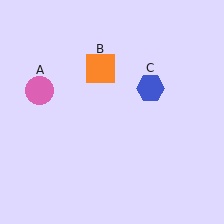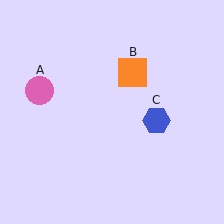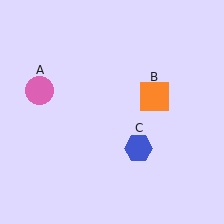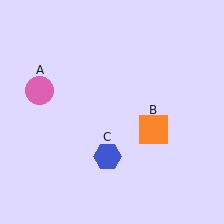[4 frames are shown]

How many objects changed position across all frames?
2 objects changed position: orange square (object B), blue hexagon (object C).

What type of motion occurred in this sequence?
The orange square (object B), blue hexagon (object C) rotated clockwise around the center of the scene.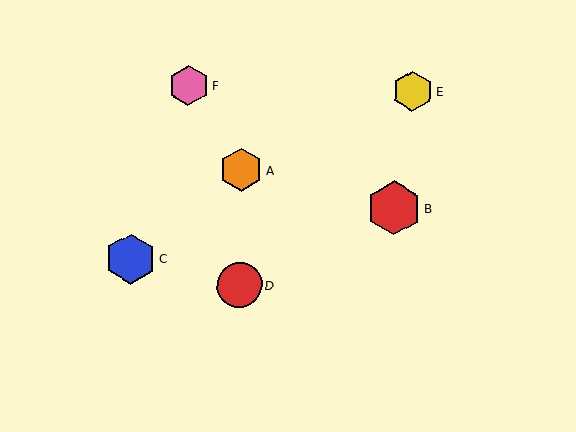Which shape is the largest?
The red hexagon (labeled B) is the largest.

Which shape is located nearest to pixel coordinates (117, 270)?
The blue hexagon (labeled C) at (131, 259) is nearest to that location.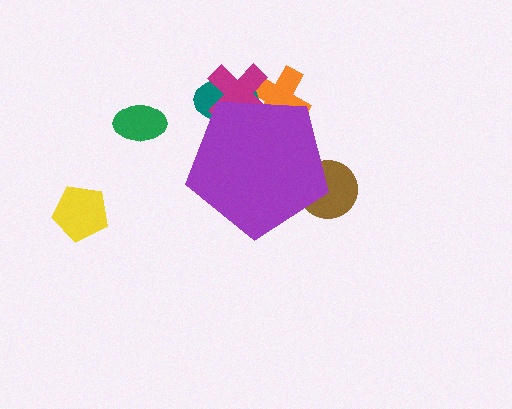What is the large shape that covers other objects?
A purple pentagon.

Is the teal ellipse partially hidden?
Yes, the teal ellipse is partially hidden behind the purple pentagon.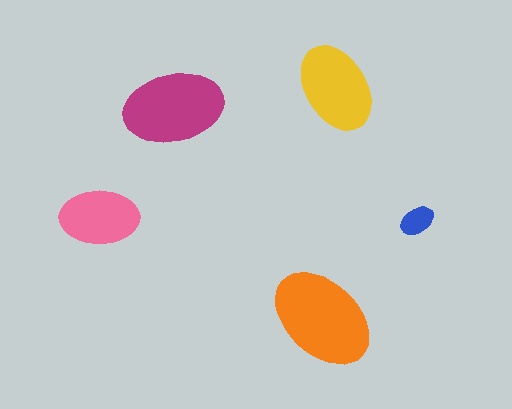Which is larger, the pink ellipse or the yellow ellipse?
The yellow one.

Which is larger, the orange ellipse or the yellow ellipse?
The orange one.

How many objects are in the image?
There are 5 objects in the image.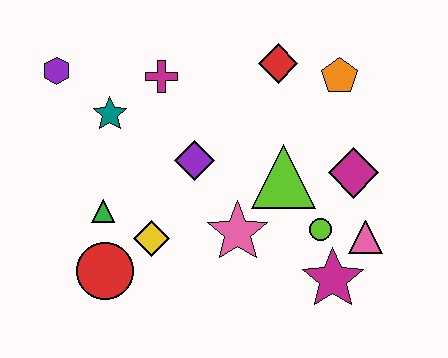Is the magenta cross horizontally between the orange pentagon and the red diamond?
No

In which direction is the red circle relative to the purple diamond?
The red circle is below the purple diamond.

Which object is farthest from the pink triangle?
The purple hexagon is farthest from the pink triangle.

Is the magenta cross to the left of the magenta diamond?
Yes